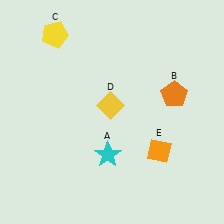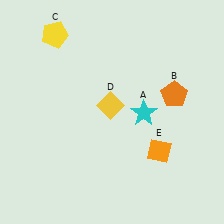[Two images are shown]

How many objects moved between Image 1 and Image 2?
1 object moved between the two images.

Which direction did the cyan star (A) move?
The cyan star (A) moved up.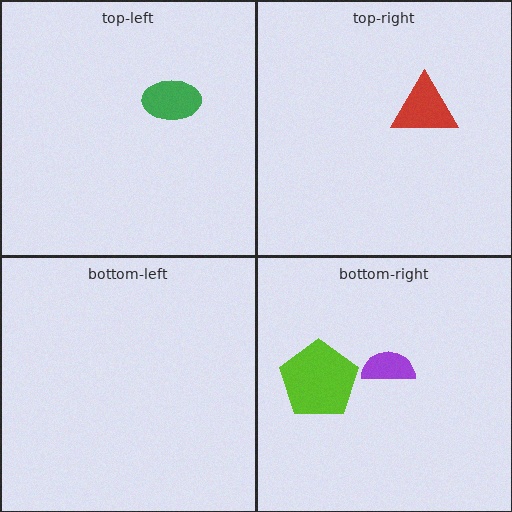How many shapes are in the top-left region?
1.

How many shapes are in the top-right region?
1.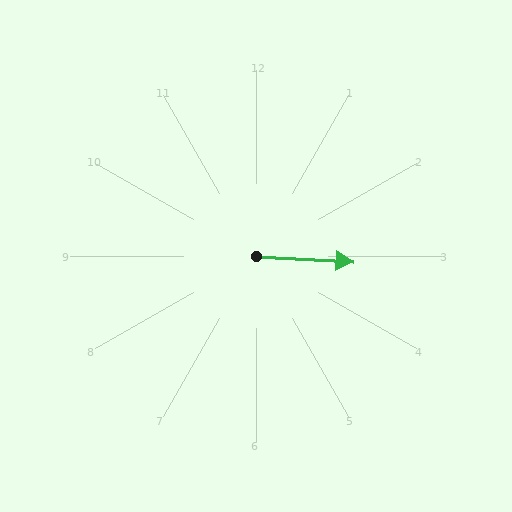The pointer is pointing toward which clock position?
Roughly 3 o'clock.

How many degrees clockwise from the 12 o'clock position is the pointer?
Approximately 93 degrees.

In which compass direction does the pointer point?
East.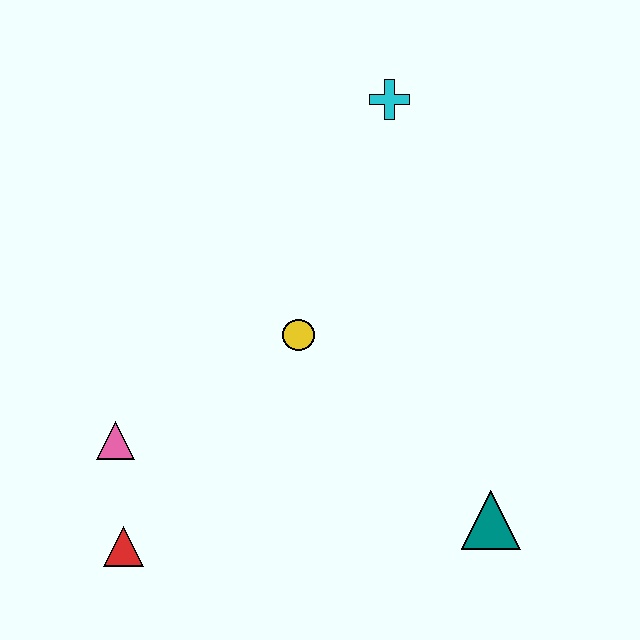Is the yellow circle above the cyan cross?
No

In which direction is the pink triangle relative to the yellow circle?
The pink triangle is to the left of the yellow circle.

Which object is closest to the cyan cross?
The yellow circle is closest to the cyan cross.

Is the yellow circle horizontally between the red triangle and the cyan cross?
Yes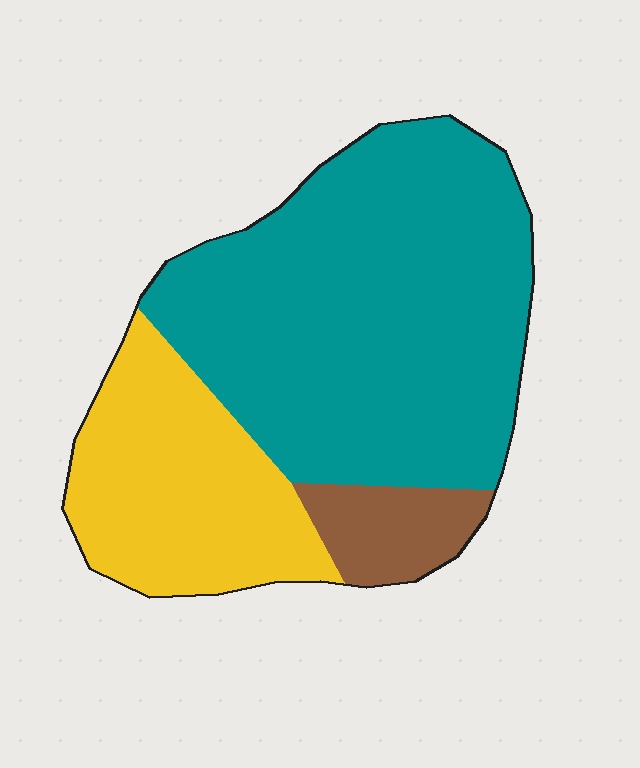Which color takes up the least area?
Brown, at roughly 10%.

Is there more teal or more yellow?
Teal.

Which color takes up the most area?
Teal, at roughly 65%.